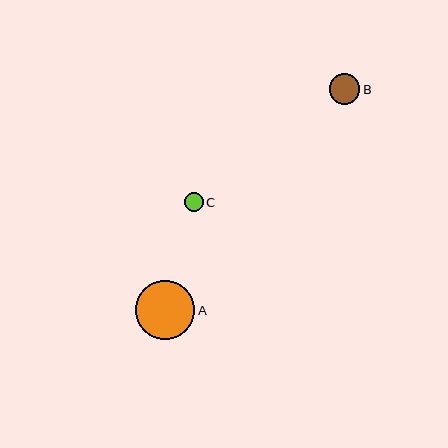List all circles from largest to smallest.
From largest to smallest: A, B, C.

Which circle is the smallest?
Circle C is the smallest with a size of approximately 18 pixels.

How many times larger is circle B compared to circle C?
Circle B is approximately 1.7 times the size of circle C.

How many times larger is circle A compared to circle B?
Circle A is approximately 1.9 times the size of circle B.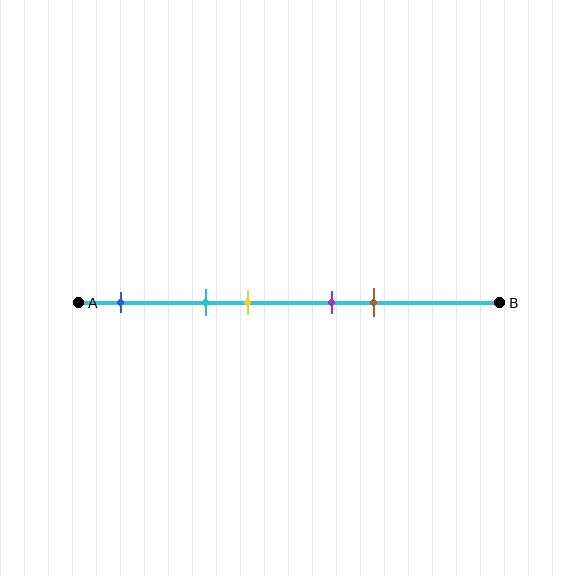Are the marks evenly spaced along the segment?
No, the marks are not evenly spaced.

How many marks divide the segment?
There are 5 marks dividing the segment.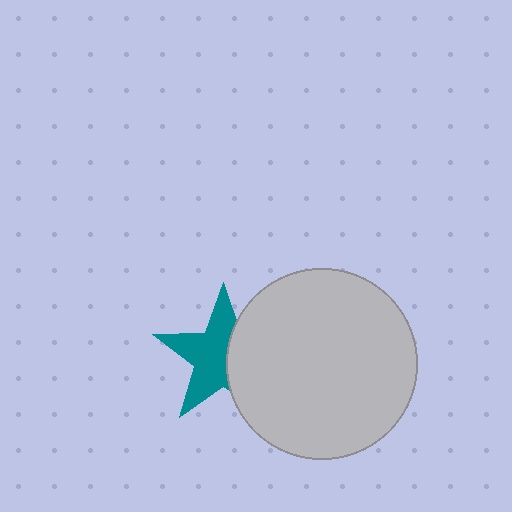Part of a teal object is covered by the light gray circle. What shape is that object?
It is a star.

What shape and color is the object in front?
The object in front is a light gray circle.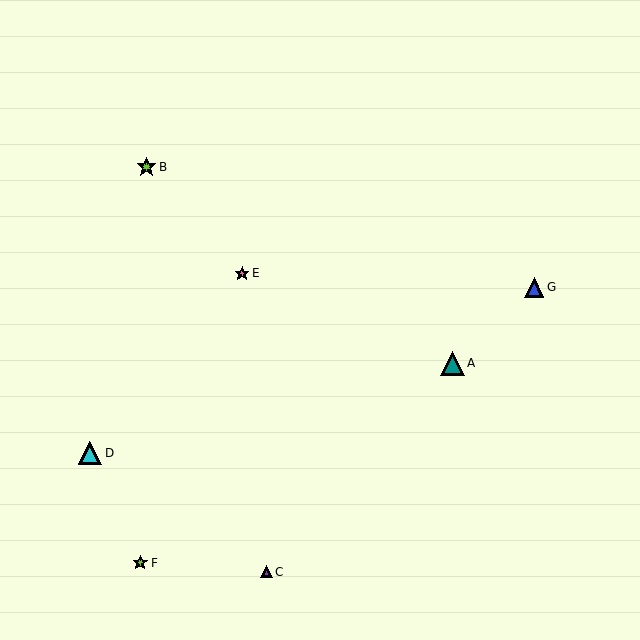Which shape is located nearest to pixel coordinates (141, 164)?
The lime star (labeled B) at (147, 167) is nearest to that location.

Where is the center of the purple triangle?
The center of the purple triangle is at (266, 572).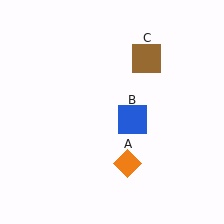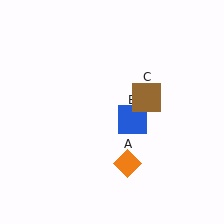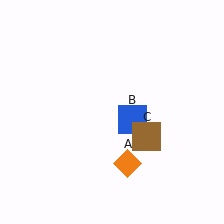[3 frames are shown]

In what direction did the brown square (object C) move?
The brown square (object C) moved down.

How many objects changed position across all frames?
1 object changed position: brown square (object C).